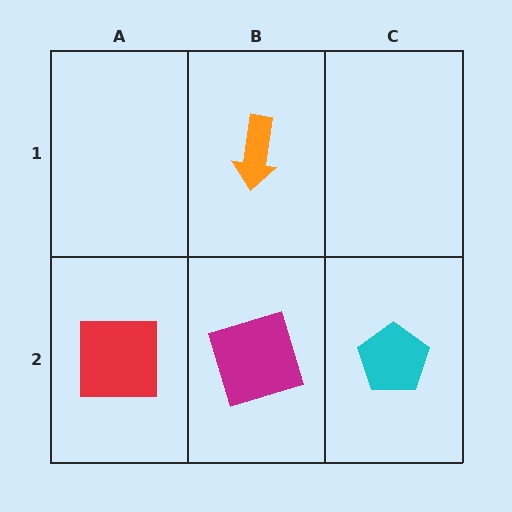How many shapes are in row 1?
1 shape.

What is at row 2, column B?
A magenta square.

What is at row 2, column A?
A red square.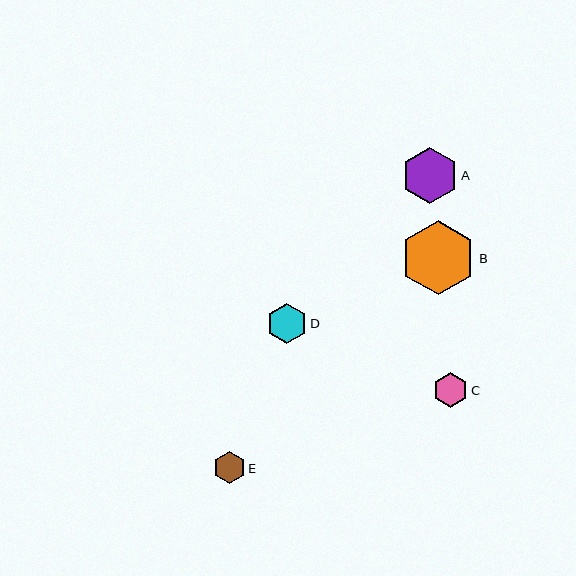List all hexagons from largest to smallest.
From largest to smallest: B, A, D, C, E.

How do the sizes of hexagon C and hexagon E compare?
Hexagon C and hexagon E are approximately the same size.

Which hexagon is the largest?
Hexagon B is the largest with a size of approximately 75 pixels.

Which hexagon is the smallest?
Hexagon E is the smallest with a size of approximately 32 pixels.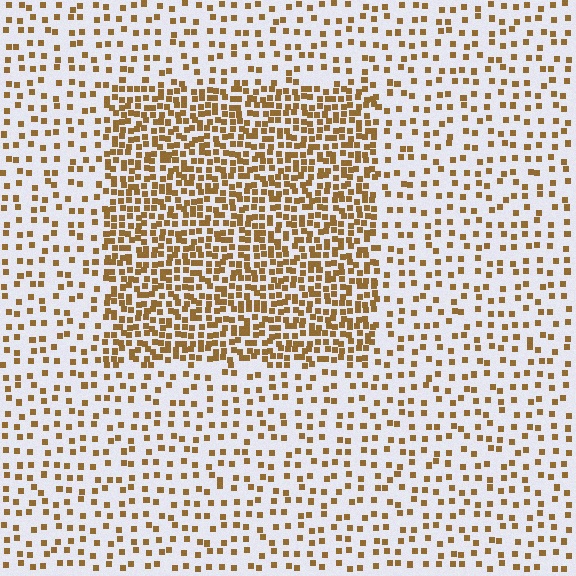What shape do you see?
I see a rectangle.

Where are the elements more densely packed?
The elements are more densely packed inside the rectangle boundary.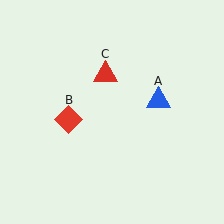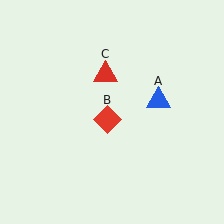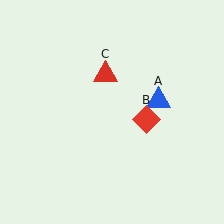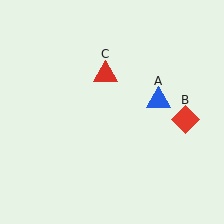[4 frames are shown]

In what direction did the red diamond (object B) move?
The red diamond (object B) moved right.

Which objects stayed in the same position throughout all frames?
Blue triangle (object A) and red triangle (object C) remained stationary.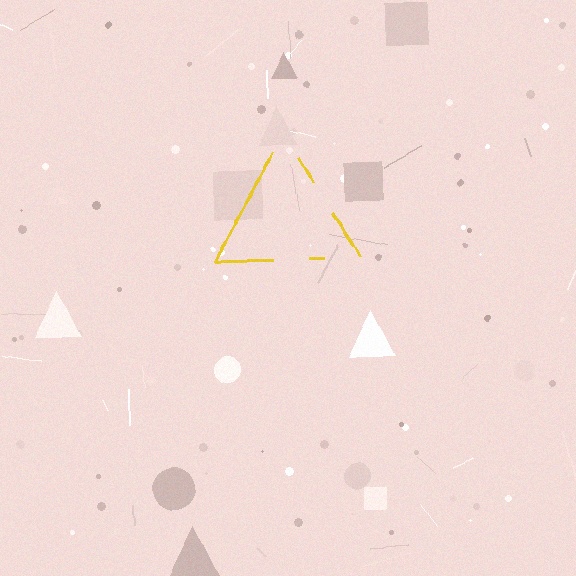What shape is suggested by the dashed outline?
The dashed outline suggests a triangle.